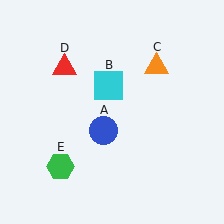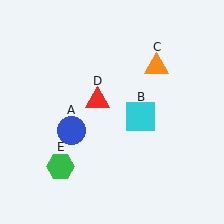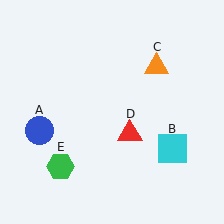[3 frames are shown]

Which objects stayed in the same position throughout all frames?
Orange triangle (object C) and green hexagon (object E) remained stationary.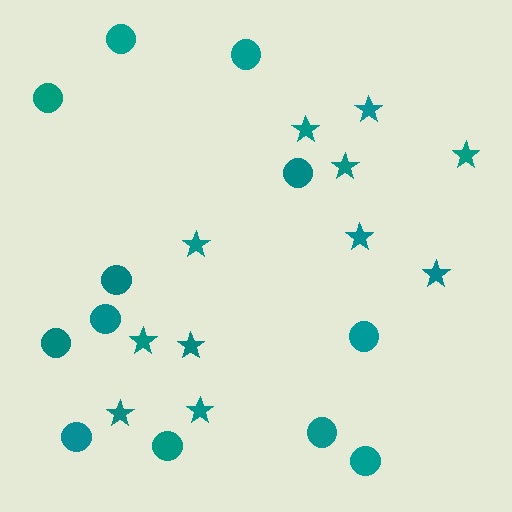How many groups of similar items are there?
There are 2 groups: one group of circles (12) and one group of stars (11).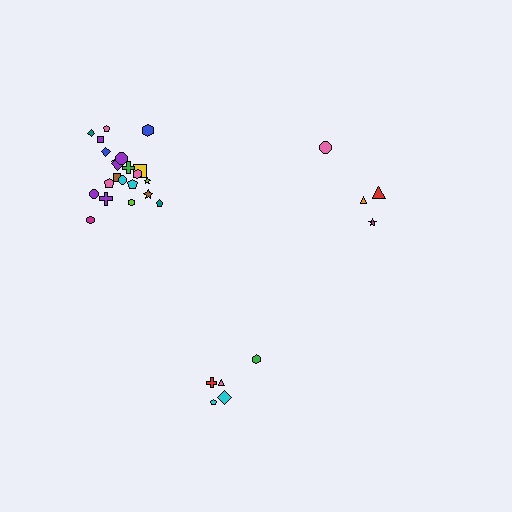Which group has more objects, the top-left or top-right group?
The top-left group.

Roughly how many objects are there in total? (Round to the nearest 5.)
Roughly 30 objects in total.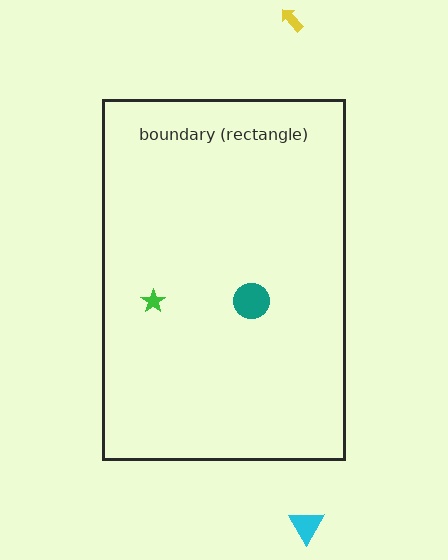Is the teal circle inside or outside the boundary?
Inside.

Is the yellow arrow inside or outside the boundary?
Outside.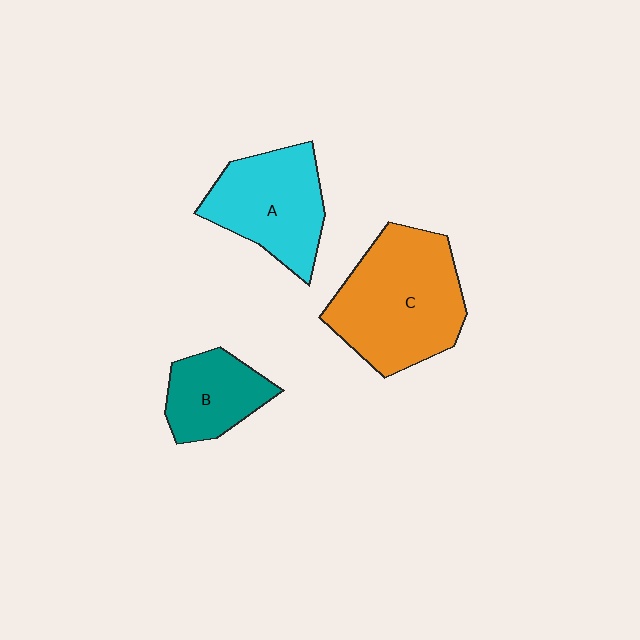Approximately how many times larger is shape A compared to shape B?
Approximately 1.5 times.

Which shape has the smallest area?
Shape B (teal).